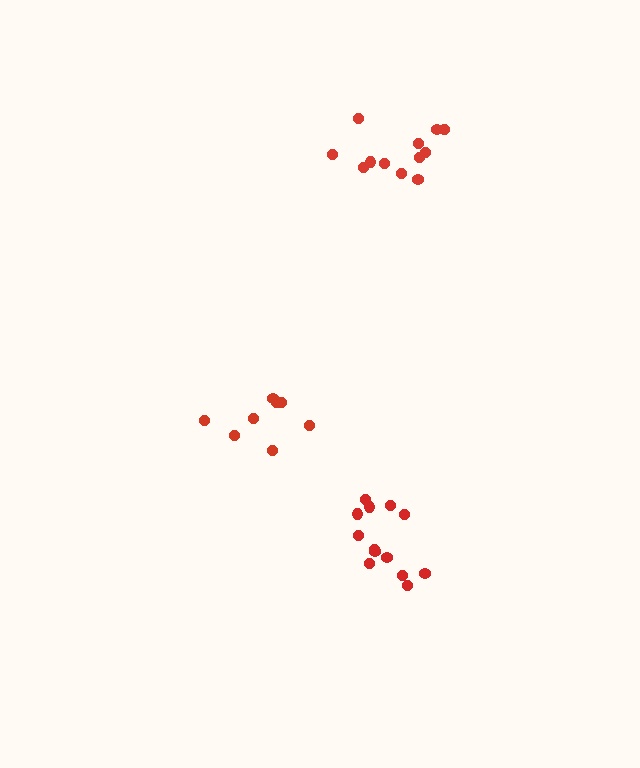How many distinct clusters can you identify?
There are 3 distinct clusters.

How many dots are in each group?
Group 1: 12 dots, Group 2: 13 dots, Group 3: 8 dots (33 total).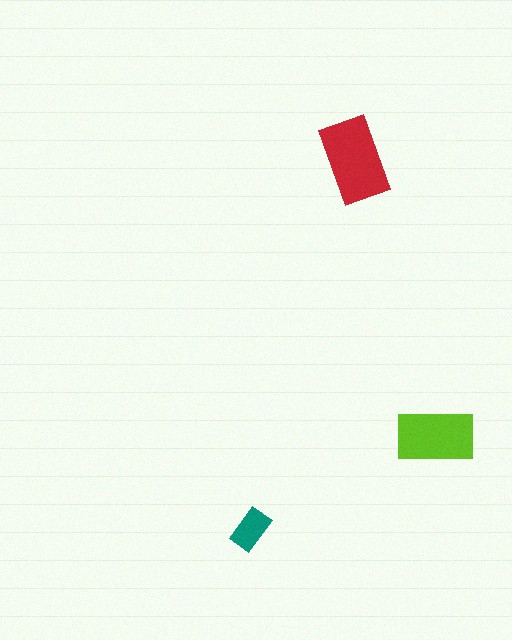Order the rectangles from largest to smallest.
the red one, the lime one, the teal one.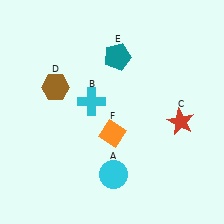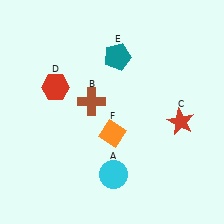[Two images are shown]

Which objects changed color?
B changed from cyan to brown. D changed from brown to red.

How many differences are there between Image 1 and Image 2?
There are 2 differences between the two images.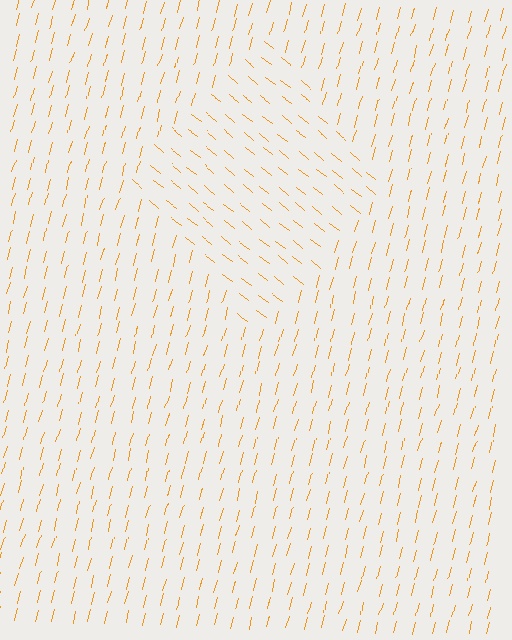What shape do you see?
I see a diamond.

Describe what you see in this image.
The image is filled with small orange line segments. A diamond region in the image has lines oriented differently from the surrounding lines, creating a visible texture boundary.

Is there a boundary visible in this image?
Yes, there is a texture boundary formed by a change in line orientation.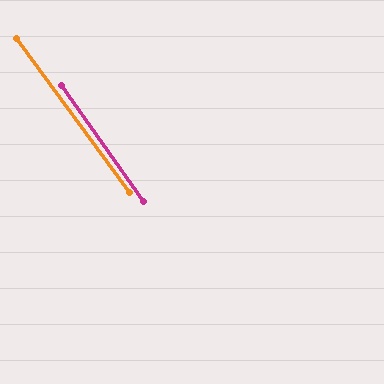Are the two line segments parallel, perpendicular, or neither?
Parallel — their directions differ by only 1.1°.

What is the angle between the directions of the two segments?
Approximately 1 degree.